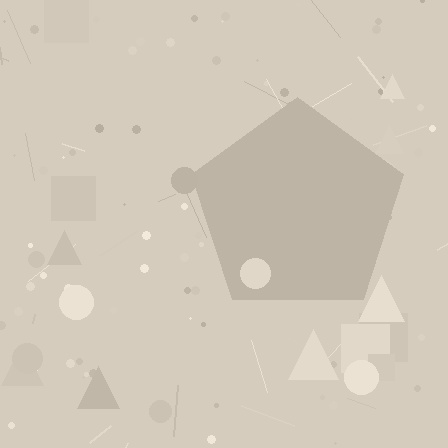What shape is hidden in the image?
A pentagon is hidden in the image.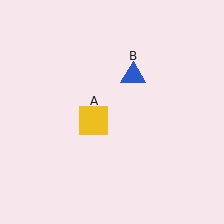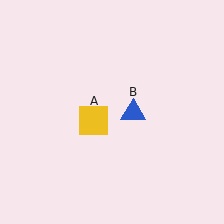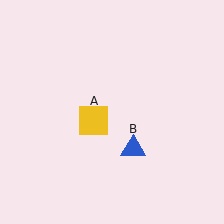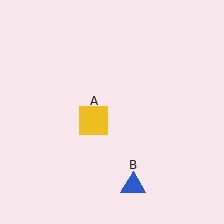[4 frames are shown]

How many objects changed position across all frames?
1 object changed position: blue triangle (object B).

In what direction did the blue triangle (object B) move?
The blue triangle (object B) moved down.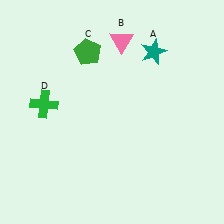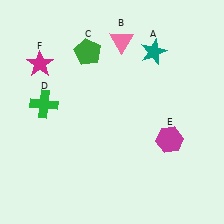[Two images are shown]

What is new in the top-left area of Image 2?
A magenta star (F) was added in the top-left area of Image 2.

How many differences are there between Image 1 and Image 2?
There are 2 differences between the two images.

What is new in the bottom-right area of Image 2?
A magenta hexagon (E) was added in the bottom-right area of Image 2.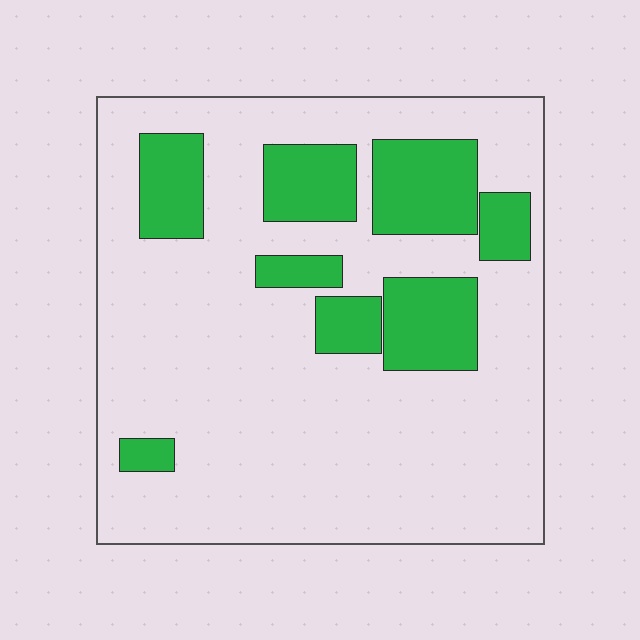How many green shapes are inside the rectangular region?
8.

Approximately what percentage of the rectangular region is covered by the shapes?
Approximately 25%.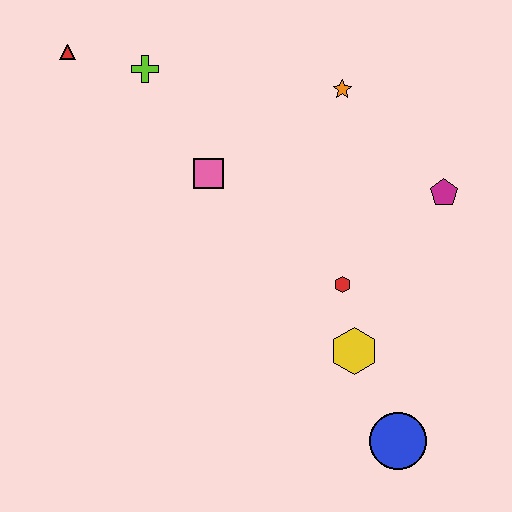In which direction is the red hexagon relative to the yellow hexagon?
The red hexagon is above the yellow hexagon.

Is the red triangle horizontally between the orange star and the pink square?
No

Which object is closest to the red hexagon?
The yellow hexagon is closest to the red hexagon.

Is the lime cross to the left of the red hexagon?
Yes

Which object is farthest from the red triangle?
The blue circle is farthest from the red triangle.